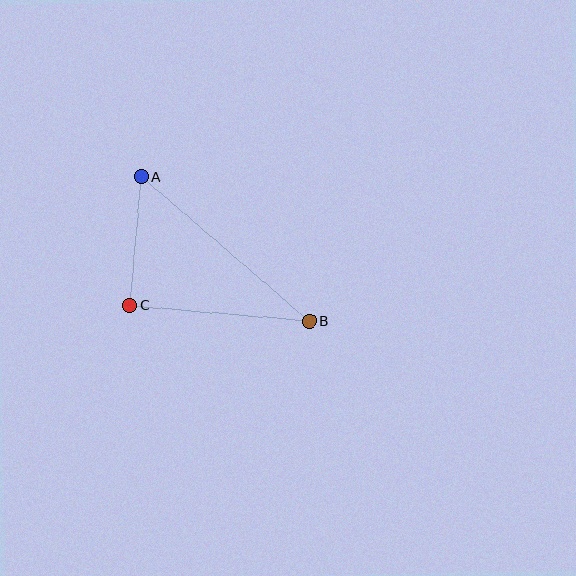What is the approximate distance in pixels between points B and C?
The distance between B and C is approximately 180 pixels.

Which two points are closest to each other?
Points A and C are closest to each other.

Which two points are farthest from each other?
Points A and B are farthest from each other.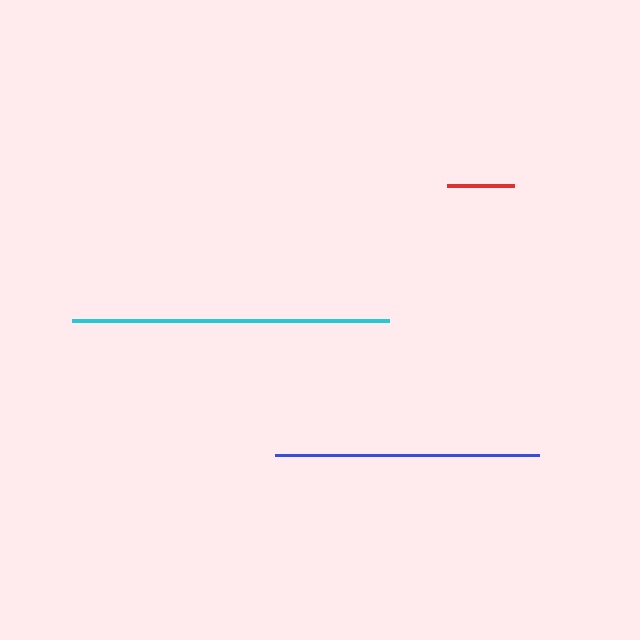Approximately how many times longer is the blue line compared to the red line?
The blue line is approximately 3.9 times the length of the red line.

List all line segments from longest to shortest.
From longest to shortest: cyan, blue, red.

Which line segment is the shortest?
The red line is the shortest at approximately 67 pixels.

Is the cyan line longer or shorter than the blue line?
The cyan line is longer than the blue line.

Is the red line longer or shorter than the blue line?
The blue line is longer than the red line.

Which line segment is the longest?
The cyan line is the longest at approximately 318 pixels.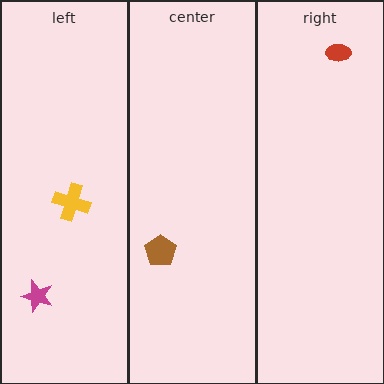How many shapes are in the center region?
1.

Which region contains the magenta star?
The left region.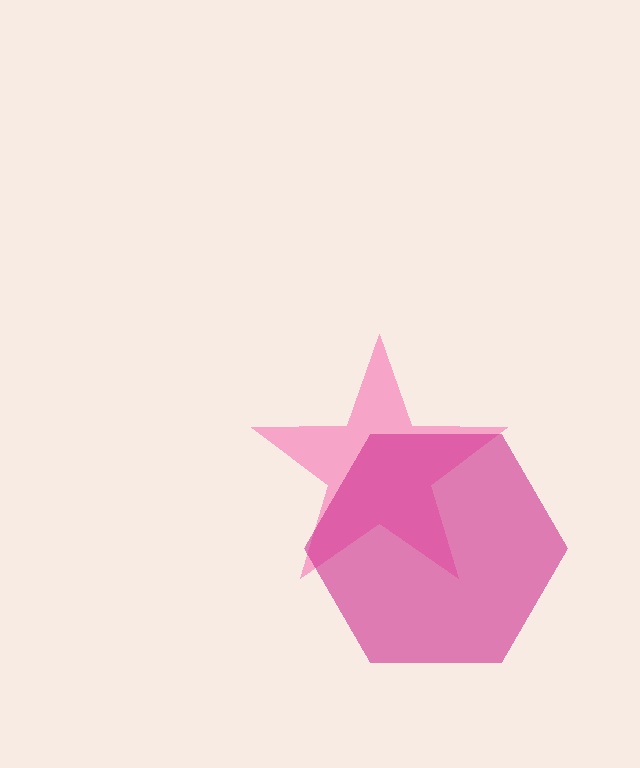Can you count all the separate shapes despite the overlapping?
Yes, there are 2 separate shapes.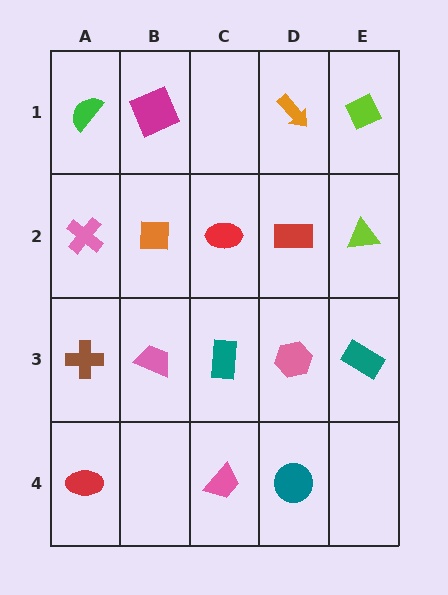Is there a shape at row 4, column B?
No, that cell is empty.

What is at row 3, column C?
A teal rectangle.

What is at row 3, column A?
A brown cross.